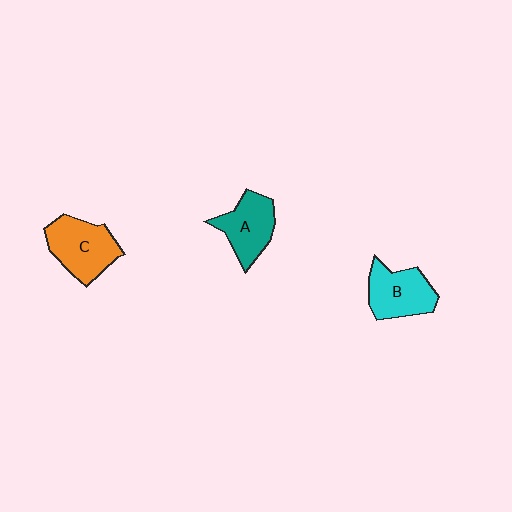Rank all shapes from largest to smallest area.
From largest to smallest: C (orange), B (cyan), A (teal).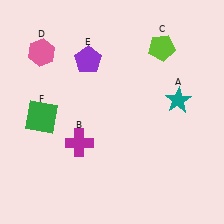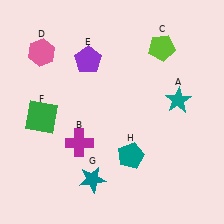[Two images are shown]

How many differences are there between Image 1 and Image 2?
There are 2 differences between the two images.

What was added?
A teal star (G), a teal pentagon (H) were added in Image 2.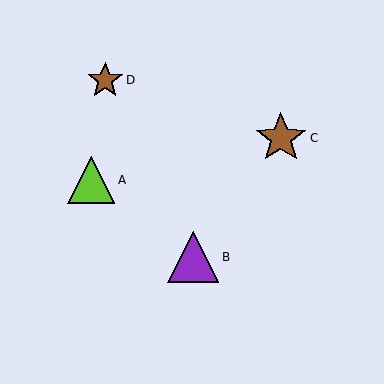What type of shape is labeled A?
Shape A is a lime triangle.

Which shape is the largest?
The brown star (labeled C) is the largest.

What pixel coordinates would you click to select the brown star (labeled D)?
Click at (105, 80) to select the brown star D.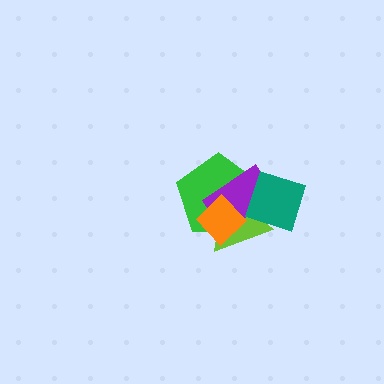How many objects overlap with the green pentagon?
4 objects overlap with the green pentagon.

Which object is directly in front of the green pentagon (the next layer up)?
The lime triangle is directly in front of the green pentagon.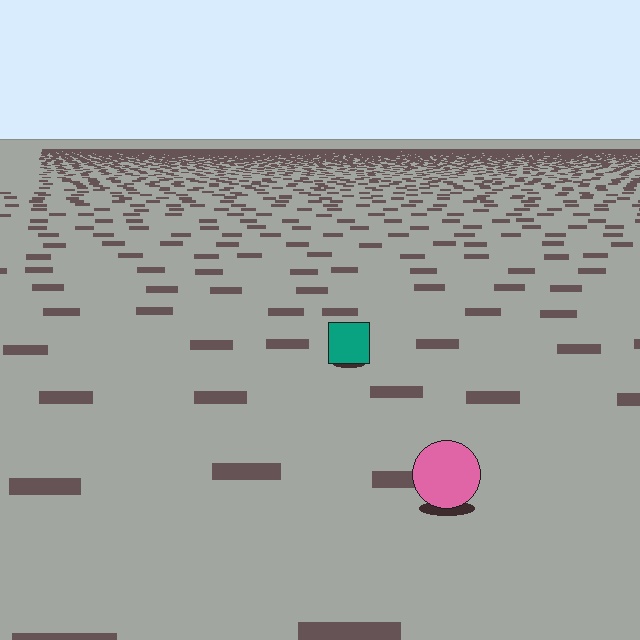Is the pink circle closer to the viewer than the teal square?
Yes. The pink circle is closer — you can tell from the texture gradient: the ground texture is coarser near it.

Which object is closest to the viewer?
The pink circle is closest. The texture marks near it are larger and more spread out.